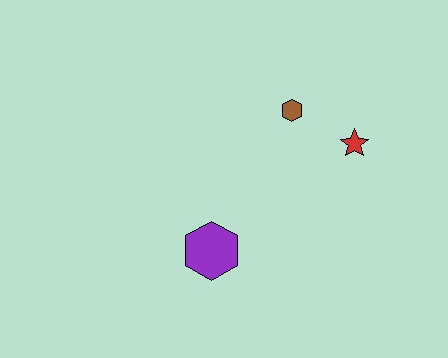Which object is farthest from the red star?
The purple hexagon is farthest from the red star.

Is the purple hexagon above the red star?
No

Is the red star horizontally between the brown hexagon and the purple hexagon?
No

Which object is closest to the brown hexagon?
The red star is closest to the brown hexagon.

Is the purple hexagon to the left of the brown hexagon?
Yes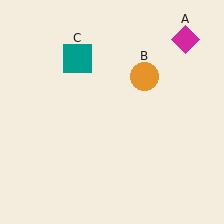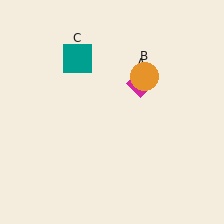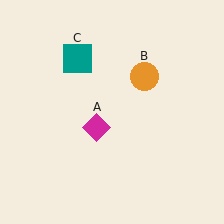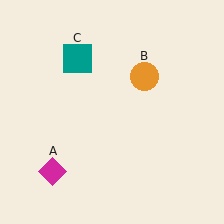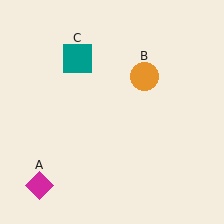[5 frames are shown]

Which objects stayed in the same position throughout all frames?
Orange circle (object B) and teal square (object C) remained stationary.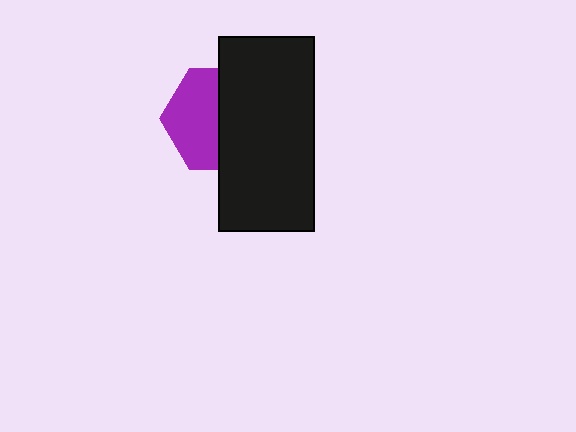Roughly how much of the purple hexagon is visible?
About half of it is visible (roughly 49%).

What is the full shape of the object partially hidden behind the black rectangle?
The partially hidden object is a purple hexagon.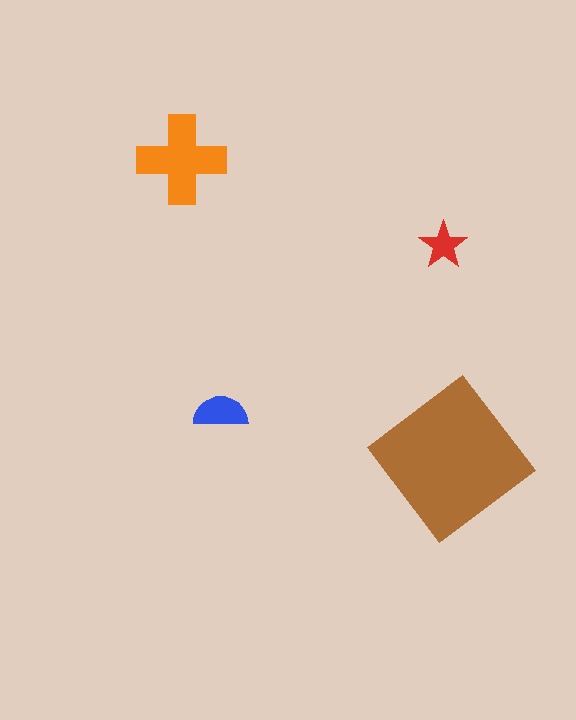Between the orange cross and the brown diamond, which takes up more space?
The brown diamond.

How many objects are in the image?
There are 4 objects in the image.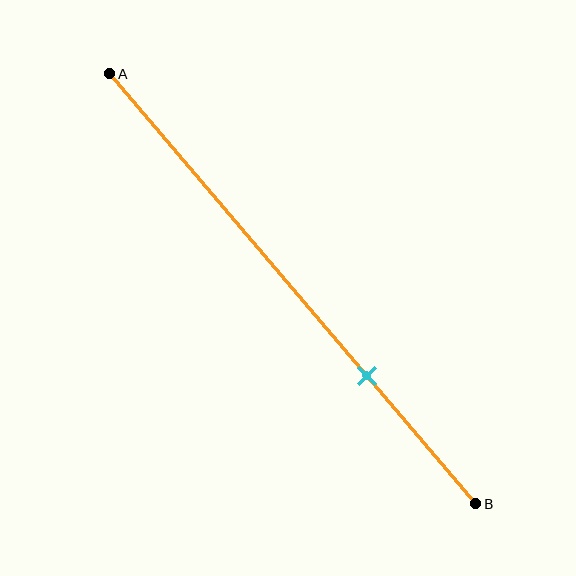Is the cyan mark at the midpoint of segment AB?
No, the mark is at about 70% from A, not at the 50% midpoint.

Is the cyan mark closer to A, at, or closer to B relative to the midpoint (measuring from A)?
The cyan mark is closer to point B than the midpoint of segment AB.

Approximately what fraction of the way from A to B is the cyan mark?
The cyan mark is approximately 70% of the way from A to B.